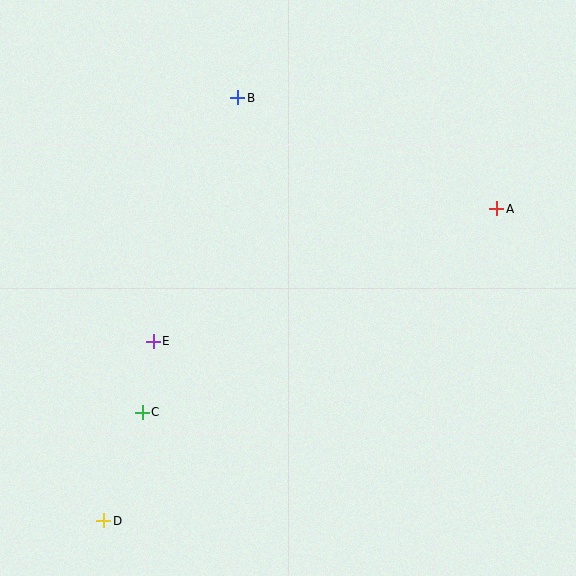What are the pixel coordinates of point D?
Point D is at (104, 521).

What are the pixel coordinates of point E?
Point E is at (153, 341).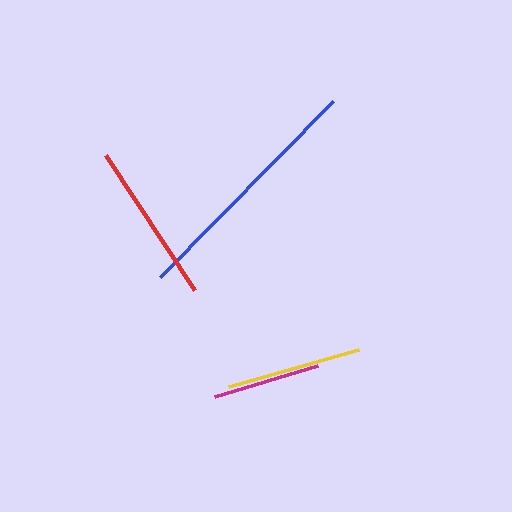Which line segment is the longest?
The blue line is the longest at approximately 246 pixels.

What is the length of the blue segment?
The blue segment is approximately 246 pixels long.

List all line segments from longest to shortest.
From longest to shortest: blue, red, yellow, magenta.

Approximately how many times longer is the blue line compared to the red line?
The blue line is approximately 1.5 times the length of the red line.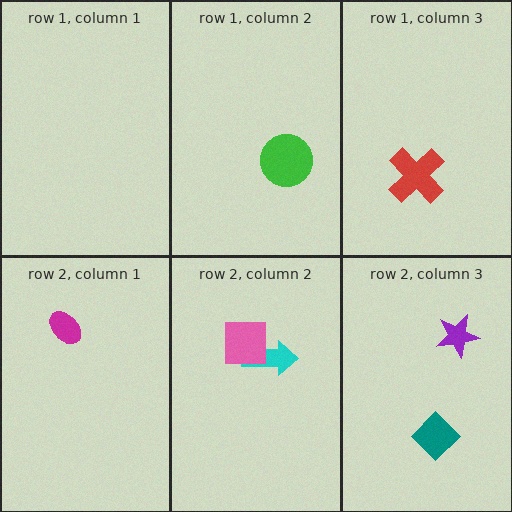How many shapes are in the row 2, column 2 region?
2.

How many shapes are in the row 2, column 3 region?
2.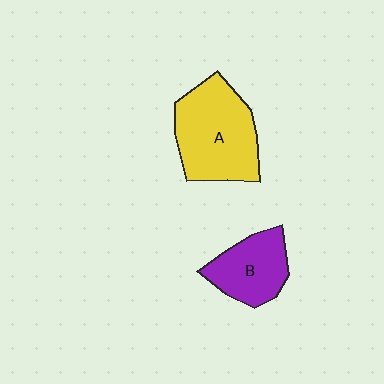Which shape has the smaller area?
Shape B (purple).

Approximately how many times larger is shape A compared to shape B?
Approximately 1.6 times.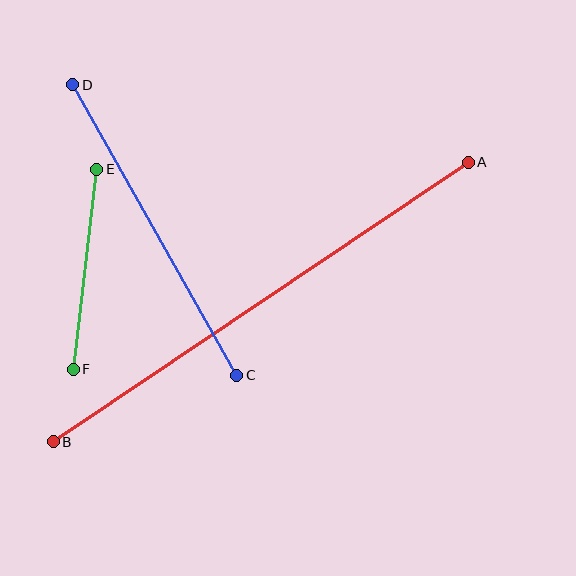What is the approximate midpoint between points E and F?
The midpoint is at approximately (85, 269) pixels.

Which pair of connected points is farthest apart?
Points A and B are farthest apart.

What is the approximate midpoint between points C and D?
The midpoint is at approximately (155, 230) pixels.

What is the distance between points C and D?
The distance is approximately 334 pixels.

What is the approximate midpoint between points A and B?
The midpoint is at approximately (261, 302) pixels.